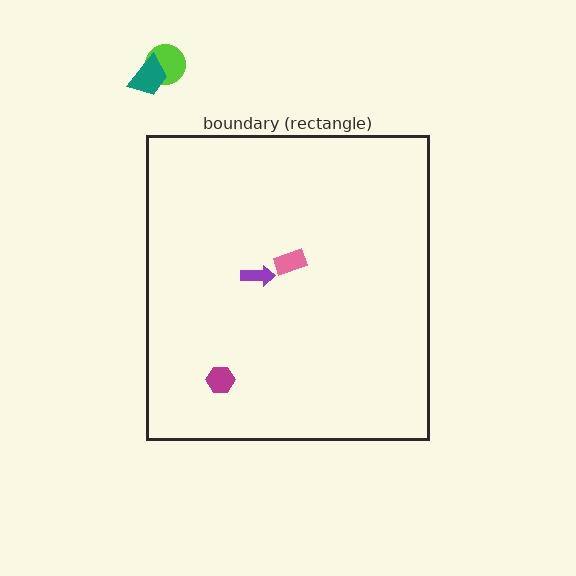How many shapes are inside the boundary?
3 inside, 2 outside.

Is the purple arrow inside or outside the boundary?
Inside.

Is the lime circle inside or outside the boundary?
Outside.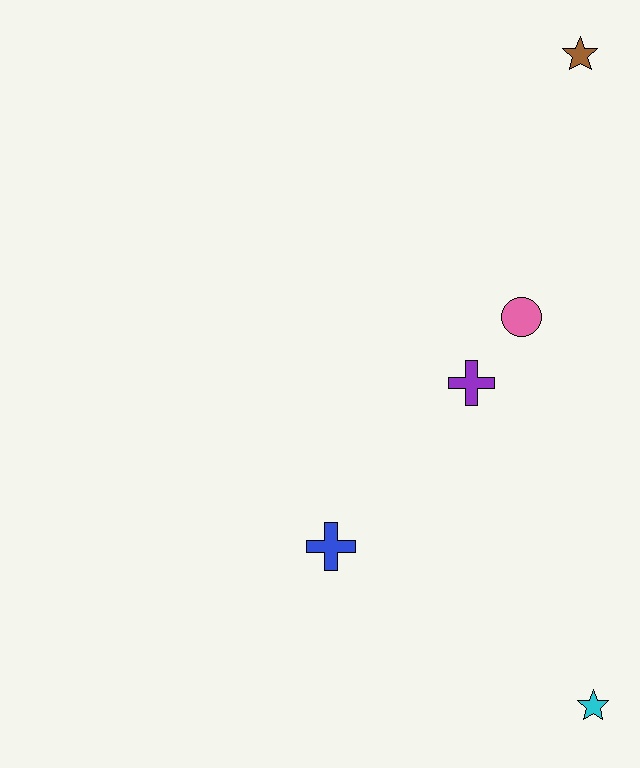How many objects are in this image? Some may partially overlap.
There are 5 objects.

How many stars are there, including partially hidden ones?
There are 2 stars.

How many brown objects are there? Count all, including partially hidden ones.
There is 1 brown object.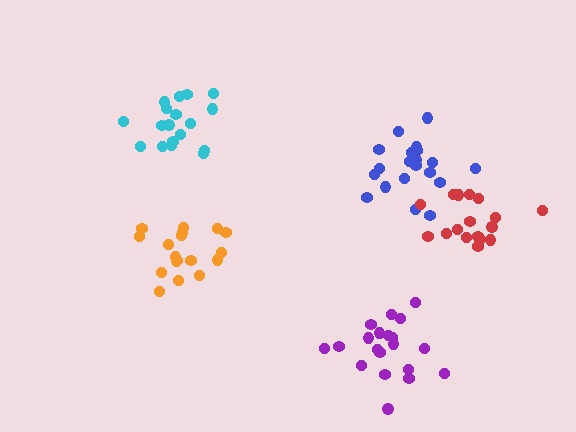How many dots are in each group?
Group 1: 20 dots, Group 2: 20 dots, Group 3: 18 dots, Group 4: 18 dots, Group 5: 17 dots (93 total).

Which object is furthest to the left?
The cyan cluster is leftmost.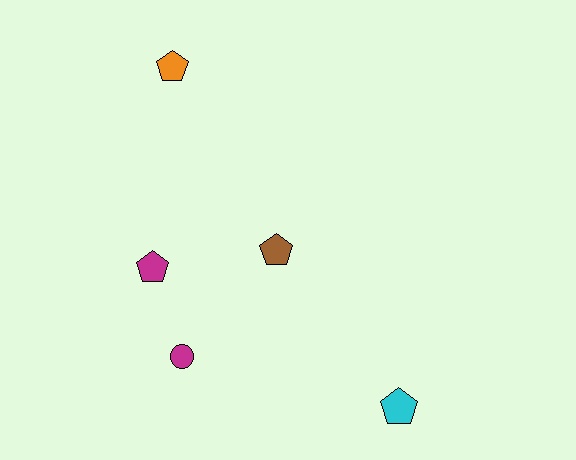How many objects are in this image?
There are 5 objects.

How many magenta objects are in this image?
There are 2 magenta objects.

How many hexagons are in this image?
There are no hexagons.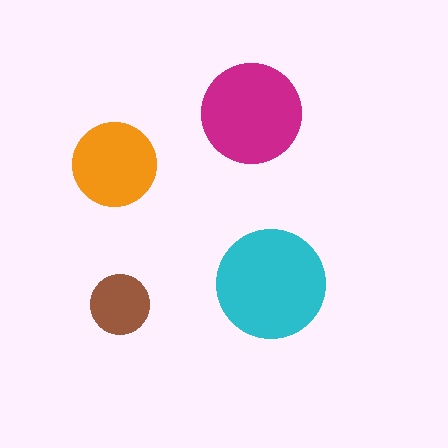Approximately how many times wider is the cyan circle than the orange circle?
About 1.5 times wider.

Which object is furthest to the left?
The orange circle is leftmost.